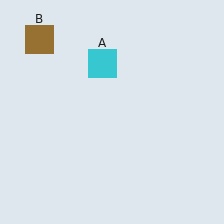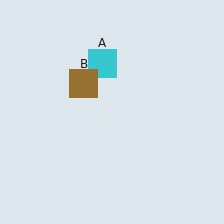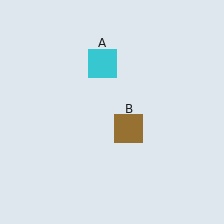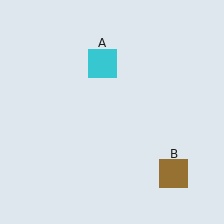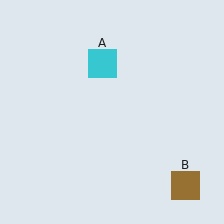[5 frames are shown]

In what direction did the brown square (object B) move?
The brown square (object B) moved down and to the right.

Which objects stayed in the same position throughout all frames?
Cyan square (object A) remained stationary.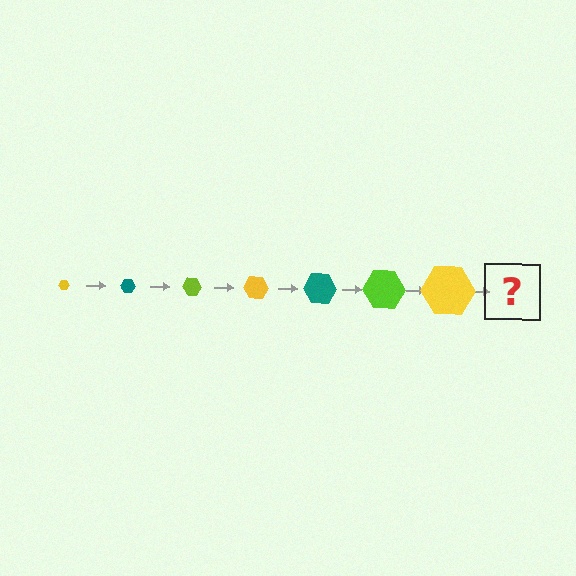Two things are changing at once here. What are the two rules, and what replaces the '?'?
The two rules are that the hexagon grows larger each step and the color cycles through yellow, teal, and lime. The '?' should be a teal hexagon, larger than the previous one.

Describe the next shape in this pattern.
It should be a teal hexagon, larger than the previous one.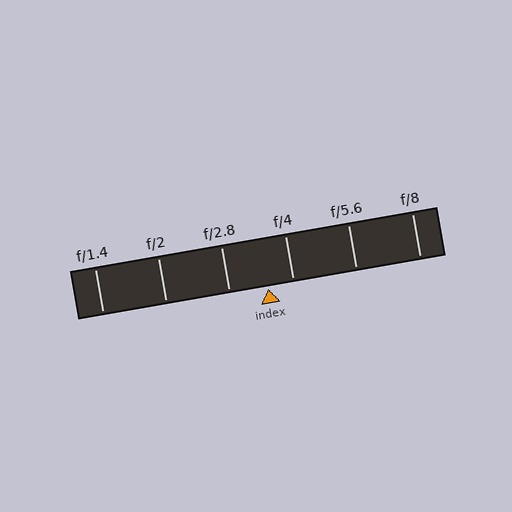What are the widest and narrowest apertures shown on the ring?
The widest aperture shown is f/1.4 and the narrowest is f/8.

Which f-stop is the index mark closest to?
The index mark is closest to f/4.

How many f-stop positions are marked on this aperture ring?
There are 6 f-stop positions marked.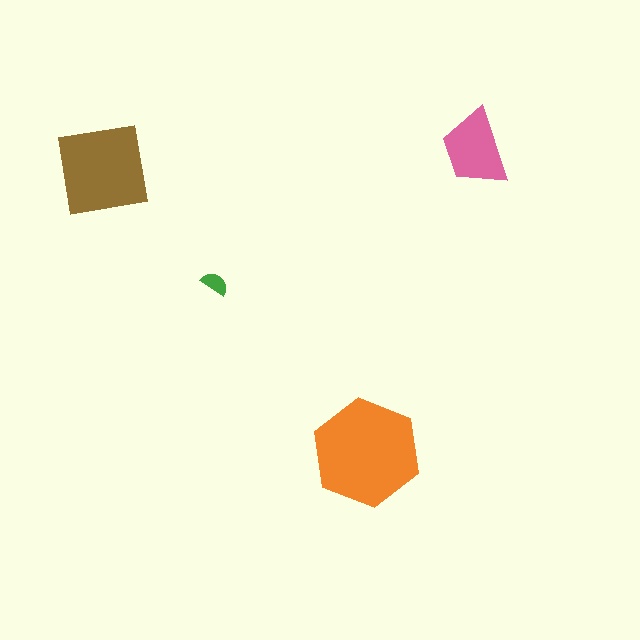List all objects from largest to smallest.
The orange hexagon, the brown square, the pink trapezoid, the green semicircle.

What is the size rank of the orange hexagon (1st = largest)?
1st.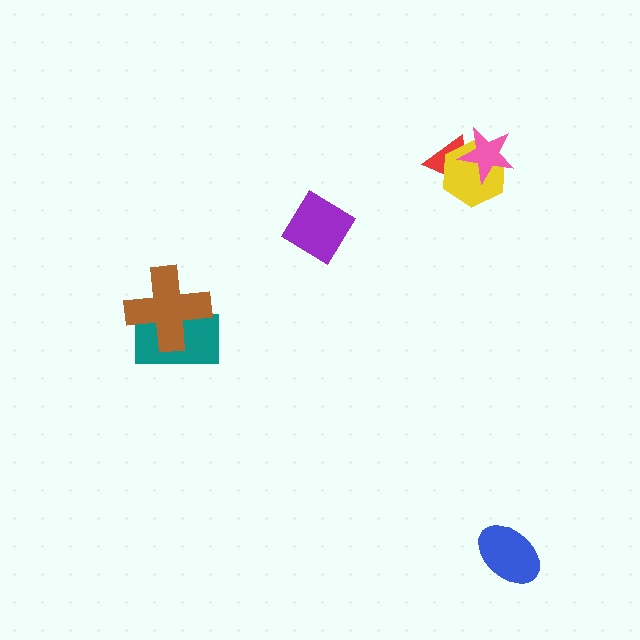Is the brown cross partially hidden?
No, no other shape covers it.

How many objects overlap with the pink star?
2 objects overlap with the pink star.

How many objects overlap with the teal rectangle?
1 object overlaps with the teal rectangle.